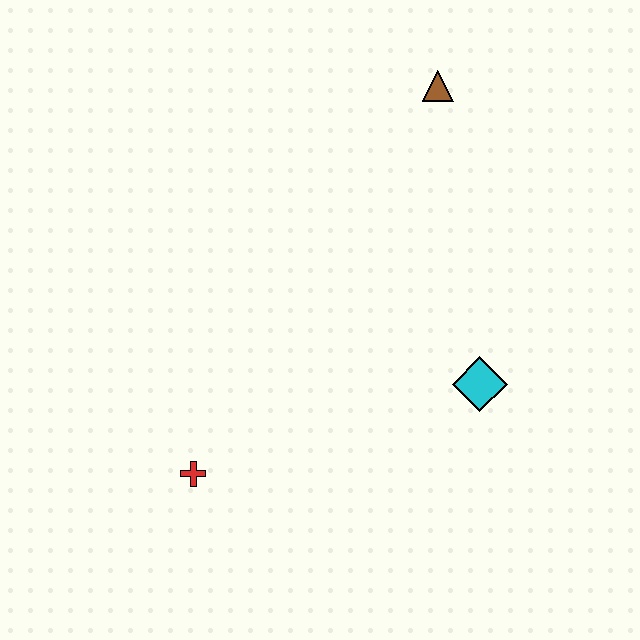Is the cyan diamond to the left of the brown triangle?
No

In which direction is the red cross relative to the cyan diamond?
The red cross is to the left of the cyan diamond.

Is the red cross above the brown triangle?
No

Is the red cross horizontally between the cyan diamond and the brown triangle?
No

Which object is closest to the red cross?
The cyan diamond is closest to the red cross.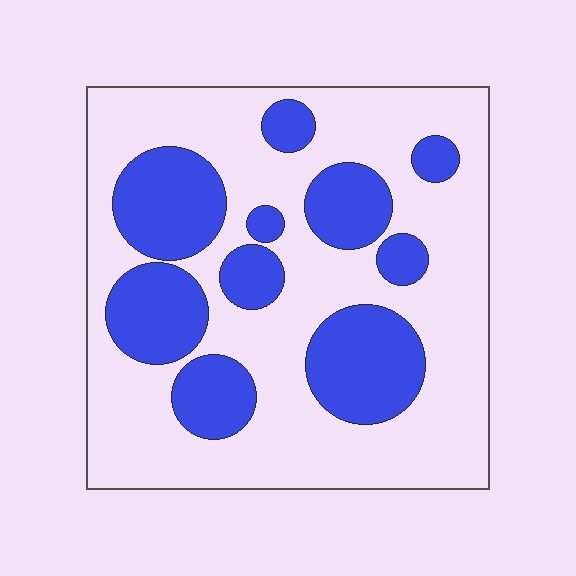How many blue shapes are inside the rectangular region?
10.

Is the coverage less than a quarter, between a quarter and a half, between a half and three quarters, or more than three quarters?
Between a quarter and a half.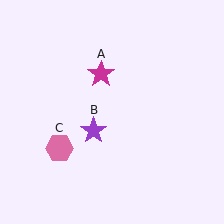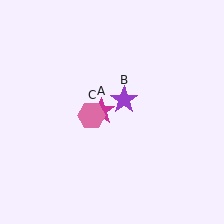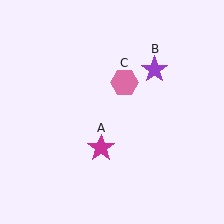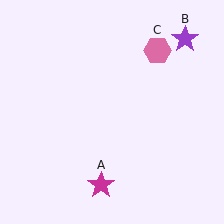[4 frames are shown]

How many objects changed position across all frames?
3 objects changed position: magenta star (object A), purple star (object B), pink hexagon (object C).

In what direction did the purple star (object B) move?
The purple star (object B) moved up and to the right.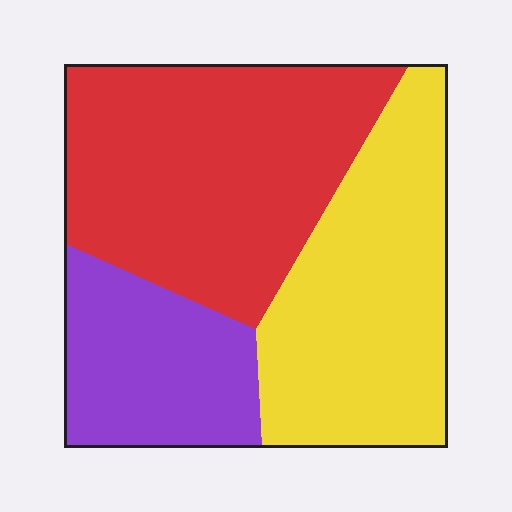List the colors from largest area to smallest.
From largest to smallest: red, yellow, purple.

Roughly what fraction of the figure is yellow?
Yellow covers roughly 35% of the figure.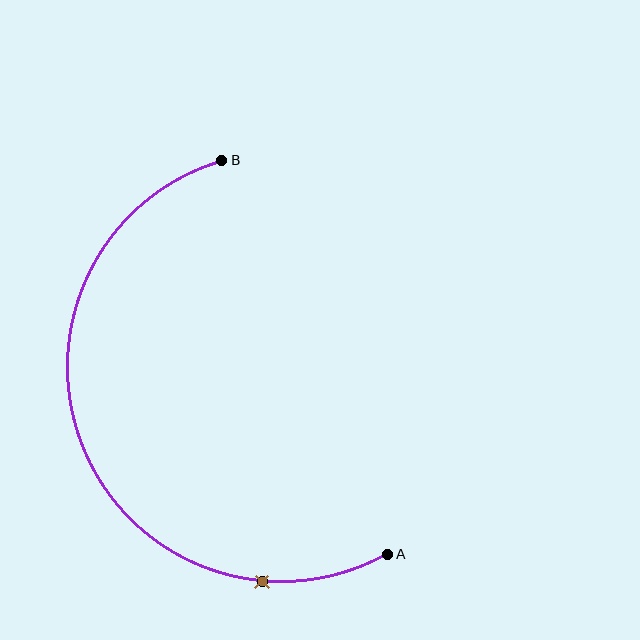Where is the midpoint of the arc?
The arc midpoint is the point on the curve farthest from the straight line joining A and B. It sits to the left of that line.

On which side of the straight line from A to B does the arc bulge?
The arc bulges to the left of the straight line connecting A and B.